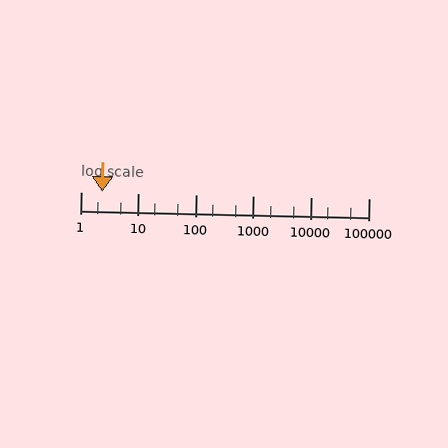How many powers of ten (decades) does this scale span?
The scale spans 5 decades, from 1 to 100000.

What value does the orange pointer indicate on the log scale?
The pointer indicates approximately 2.4.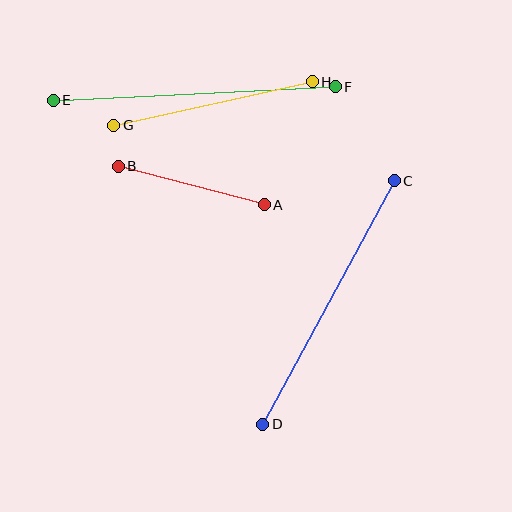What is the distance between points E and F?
The distance is approximately 283 pixels.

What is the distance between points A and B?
The distance is approximately 151 pixels.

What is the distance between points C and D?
The distance is approximately 276 pixels.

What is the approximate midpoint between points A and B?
The midpoint is at approximately (191, 186) pixels.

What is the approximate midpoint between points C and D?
The midpoint is at approximately (329, 302) pixels.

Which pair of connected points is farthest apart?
Points E and F are farthest apart.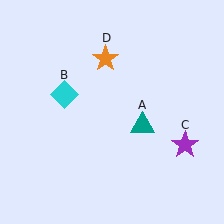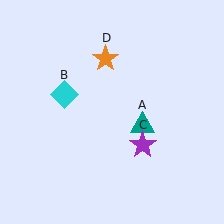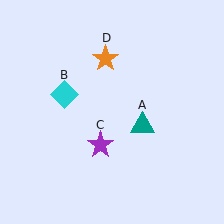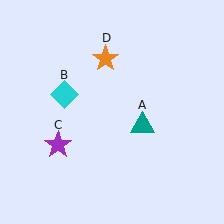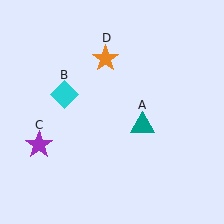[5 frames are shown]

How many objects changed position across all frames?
1 object changed position: purple star (object C).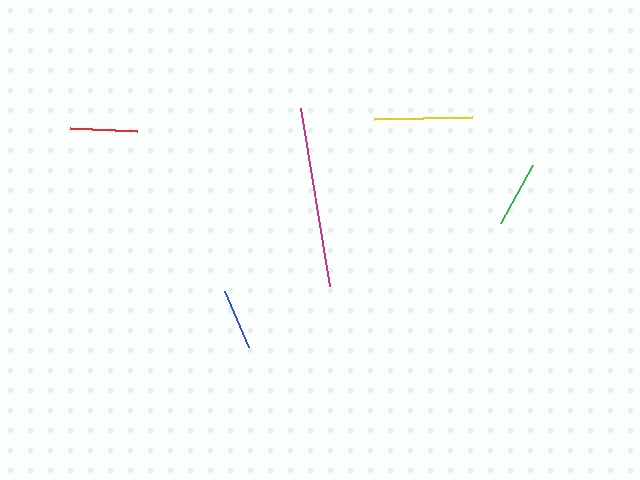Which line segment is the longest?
The magenta line is the longest at approximately 181 pixels.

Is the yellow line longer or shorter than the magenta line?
The magenta line is longer than the yellow line.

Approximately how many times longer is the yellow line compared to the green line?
The yellow line is approximately 1.5 times the length of the green line.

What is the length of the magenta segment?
The magenta segment is approximately 181 pixels long.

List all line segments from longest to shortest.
From longest to shortest: magenta, yellow, red, green, blue.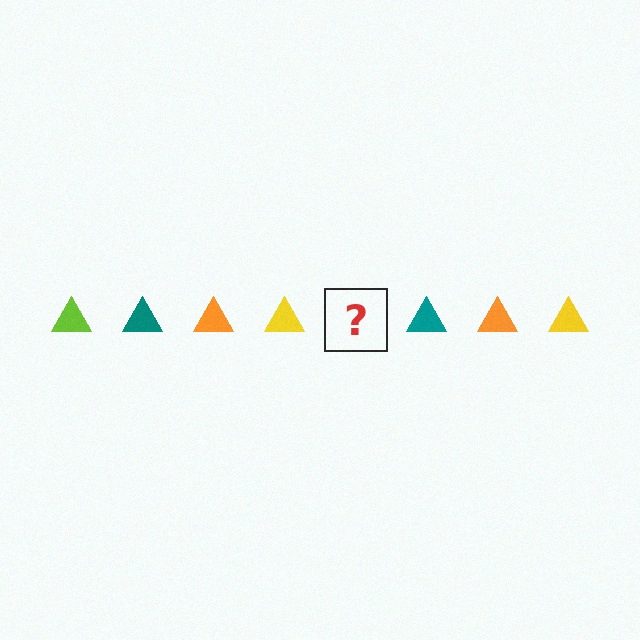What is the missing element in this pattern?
The missing element is a lime triangle.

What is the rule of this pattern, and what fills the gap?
The rule is that the pattern cycles through lime, teal, orange, yellow triangles. The gap should be filled with a lime triangle.